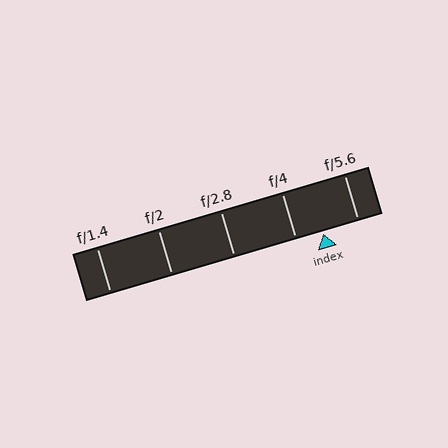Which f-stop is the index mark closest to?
The index mark is closest to f/4.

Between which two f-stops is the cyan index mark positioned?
The index mark is between f/4 and f/5.6.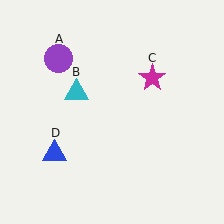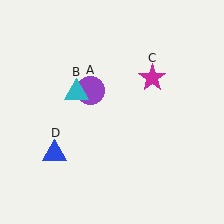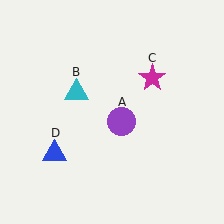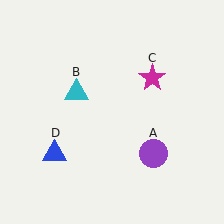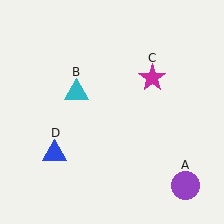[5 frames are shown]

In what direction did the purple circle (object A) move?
The purple circle (object A) moved down and to the right.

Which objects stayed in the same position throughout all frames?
Cyan triangle (object B) and magenta star (object C) and blue triangle (object D) remained stationary.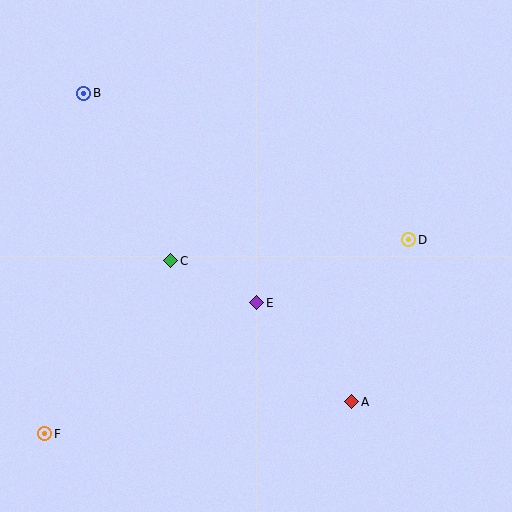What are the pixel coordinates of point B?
Point B is at (84, 93).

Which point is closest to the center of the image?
Point E at (257, 303) is closest to the center.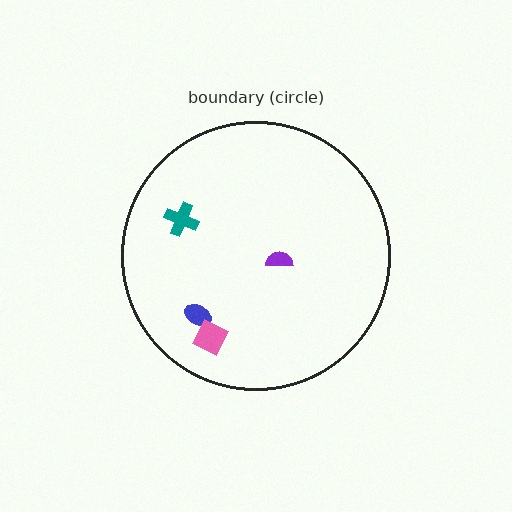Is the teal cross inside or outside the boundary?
Inside.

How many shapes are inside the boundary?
4 inside, 0 outside.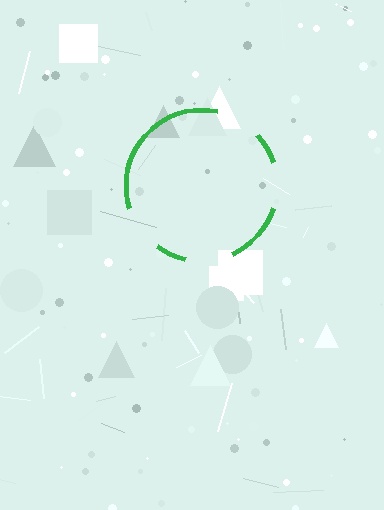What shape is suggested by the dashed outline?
The dashed outline suggests a circle.